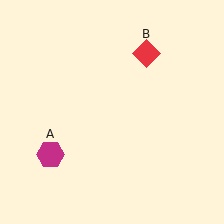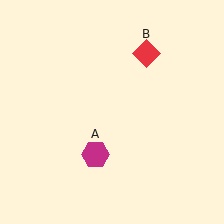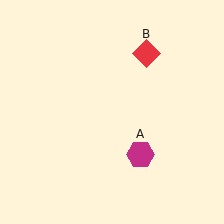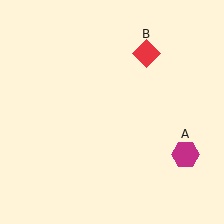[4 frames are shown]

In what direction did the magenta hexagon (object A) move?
The magenta hexagon (object A) moved right.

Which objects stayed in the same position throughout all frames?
Red diamond (object B) remained stationary.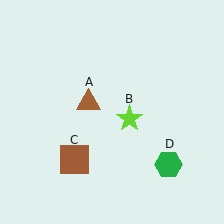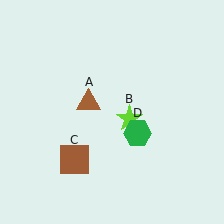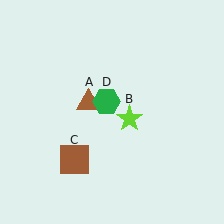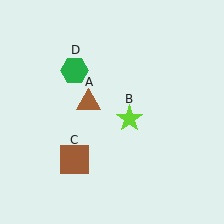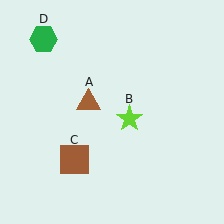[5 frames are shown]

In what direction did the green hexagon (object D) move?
The green hexagon (object D) moved up and to the left.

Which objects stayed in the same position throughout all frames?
Brown triangle (object A) and lime star (object B) and brown square (object C) remained stationary.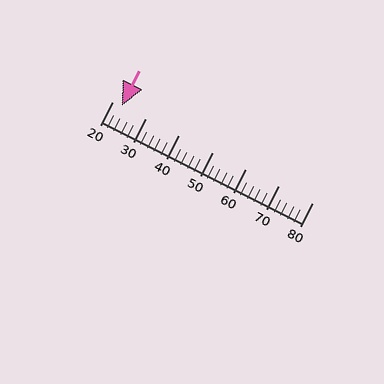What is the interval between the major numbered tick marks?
The major tick marks are spaced 10 units apart.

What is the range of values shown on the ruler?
The ruler shows values from 20 to 80.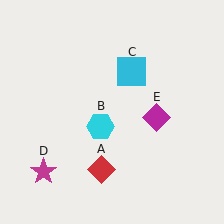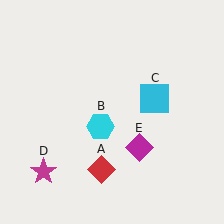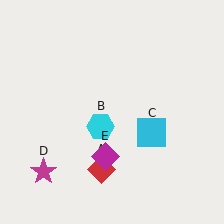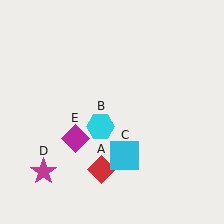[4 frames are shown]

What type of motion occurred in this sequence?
The cyan square (object C), magenta diamond (object E) rotated clockwise around the center of the scene.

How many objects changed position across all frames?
2 objects changed position: cyan square (object C), magenta diamond (object E).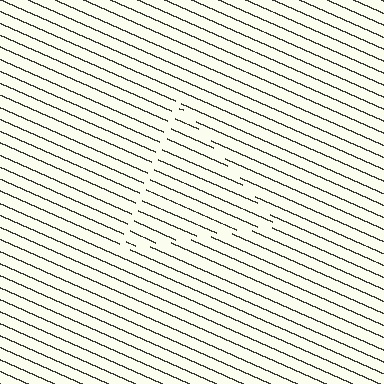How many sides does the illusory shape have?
3 sides — the line-ends trace a triangle.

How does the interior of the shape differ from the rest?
The interior of the shape contains the same grating, shifted by half a period — the contour is defined by the phase discontinuity where line-ends from the inner and outer gratings abut.